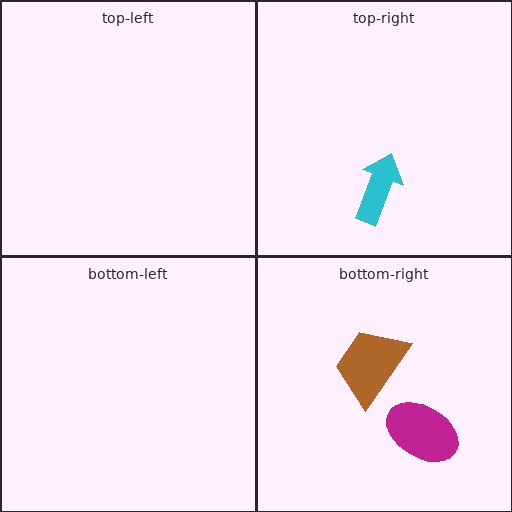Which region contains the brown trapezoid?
The bottom-right region.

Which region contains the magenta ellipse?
The bottom-right region.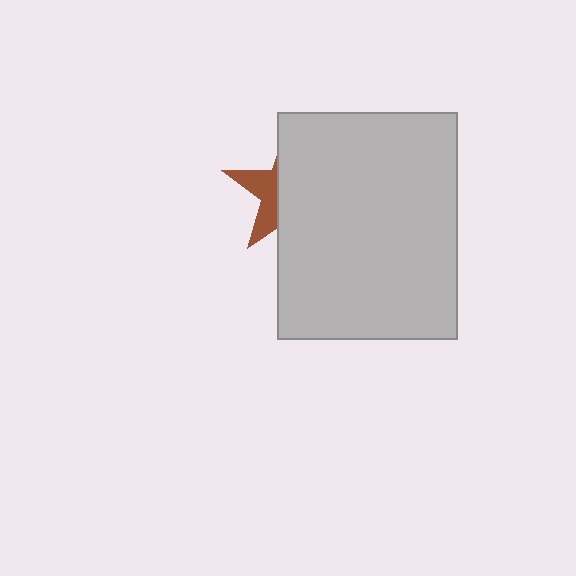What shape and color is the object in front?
The object in front is a light gray rectangle.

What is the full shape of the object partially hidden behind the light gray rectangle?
The partially hidden object is a brown star.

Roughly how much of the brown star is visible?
A small part of it is visible (roughly 34%).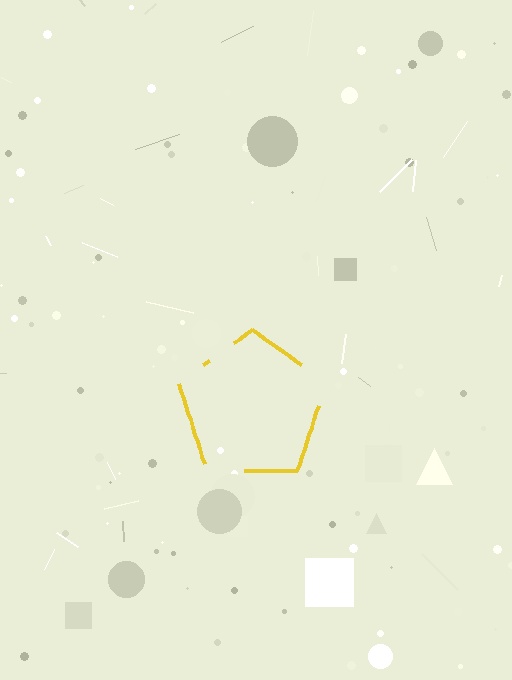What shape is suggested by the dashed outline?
The dashed outline suggests a pentagon.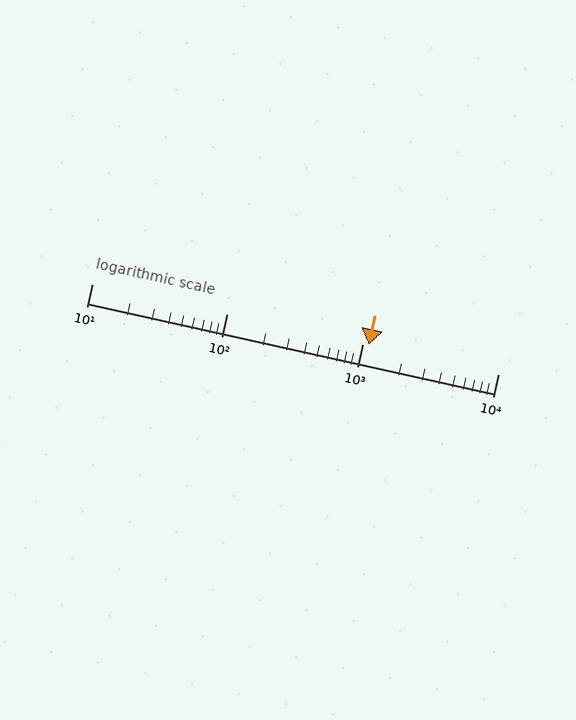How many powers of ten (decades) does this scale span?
The scale spans 3 decades, from 10 to 10000.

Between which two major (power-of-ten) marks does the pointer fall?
The pointer is between 1000 and 10000.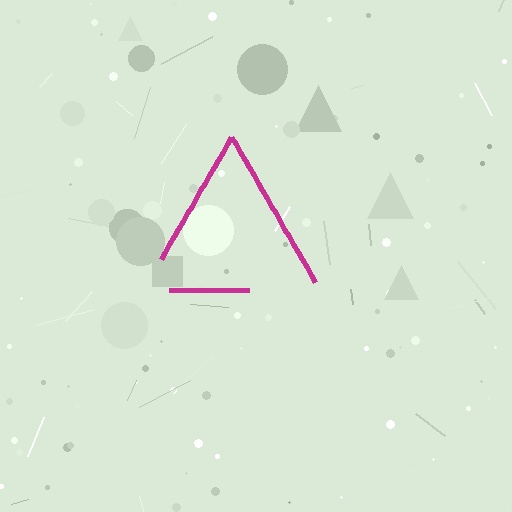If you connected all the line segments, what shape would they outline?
They would outline a triangle.